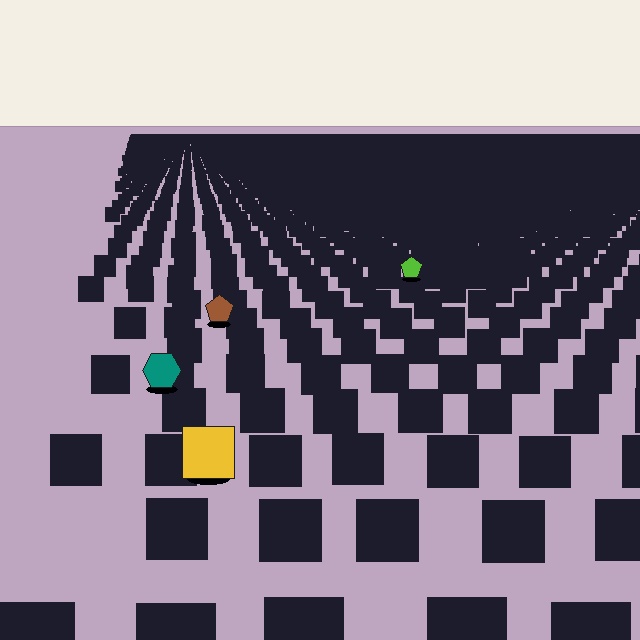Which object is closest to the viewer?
The yellow square is closest. The texture marks near it are larger and more spread out.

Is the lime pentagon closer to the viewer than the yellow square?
No. The yellow square is closer — you can tell from the texture gradient: the ground texture is coarser near it.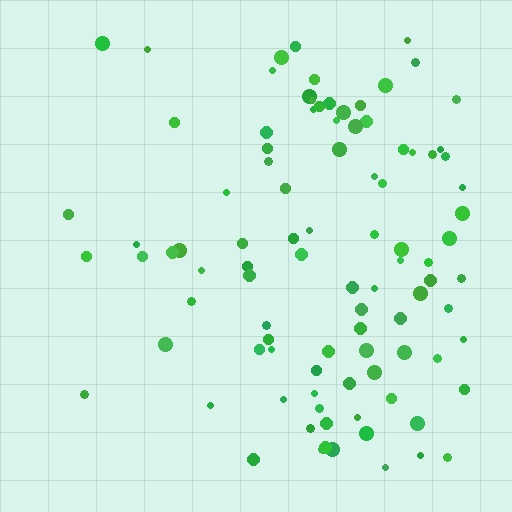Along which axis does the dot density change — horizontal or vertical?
Horizontal.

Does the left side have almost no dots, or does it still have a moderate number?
Still a moderate number, just noticeably fewer than the right.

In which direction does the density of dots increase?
From left to right, with the right side densest.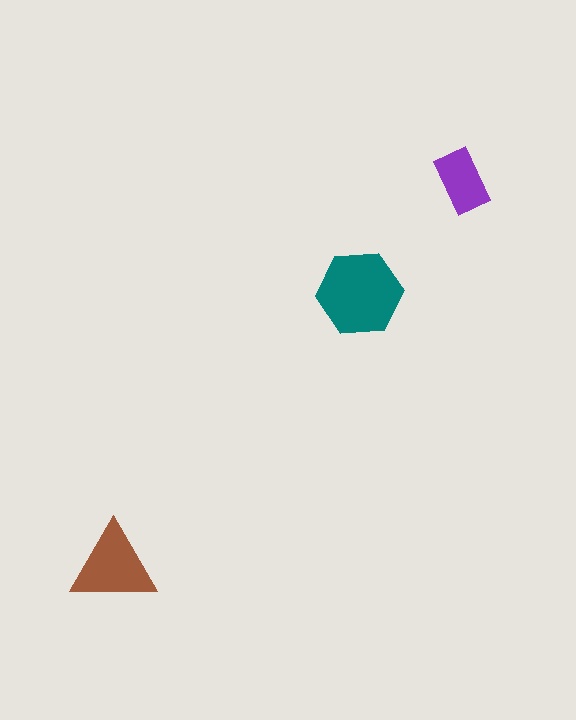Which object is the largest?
The teal hexagon.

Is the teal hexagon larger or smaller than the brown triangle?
Larger.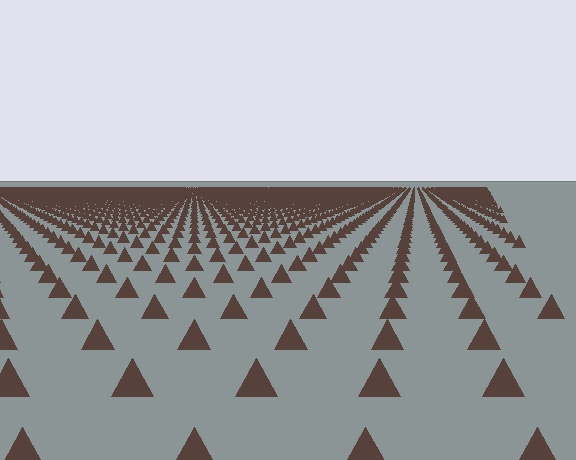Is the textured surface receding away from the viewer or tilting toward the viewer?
The surface is receding away from the viewer. Texture elements get smaller and denser toward the top.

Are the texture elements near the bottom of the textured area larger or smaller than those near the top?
Larger. Near the bottom, elements are closer to the viewer and appear at a bigger on-screen size.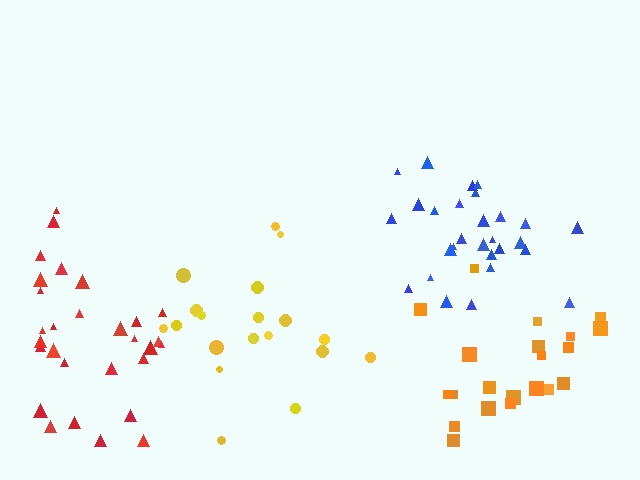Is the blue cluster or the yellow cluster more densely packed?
Blue.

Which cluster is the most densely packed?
Blue.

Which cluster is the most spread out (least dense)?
Red.